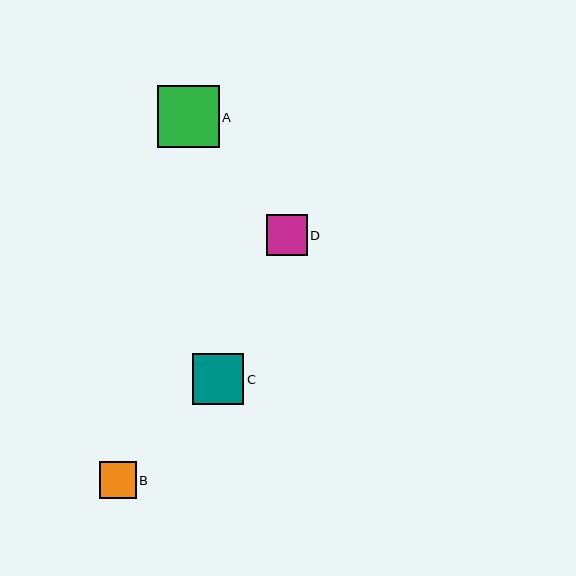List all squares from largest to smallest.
From largest to smallest: A, C, D, B.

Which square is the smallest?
Square B is the smallest with a size of approximately 36 pixels.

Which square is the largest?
Square A is the largest with a size of approximately 62 pixels.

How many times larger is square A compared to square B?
Square A is approximately 1.7 times the size of square B.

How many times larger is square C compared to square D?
Square C is approximately 1.3 times the size of square D.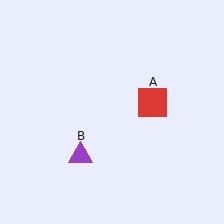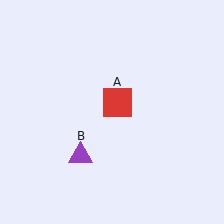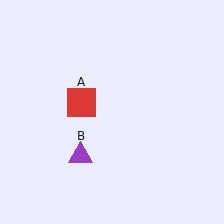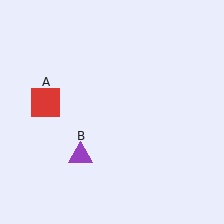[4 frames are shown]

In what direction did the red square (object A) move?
The red square (object A) moved left.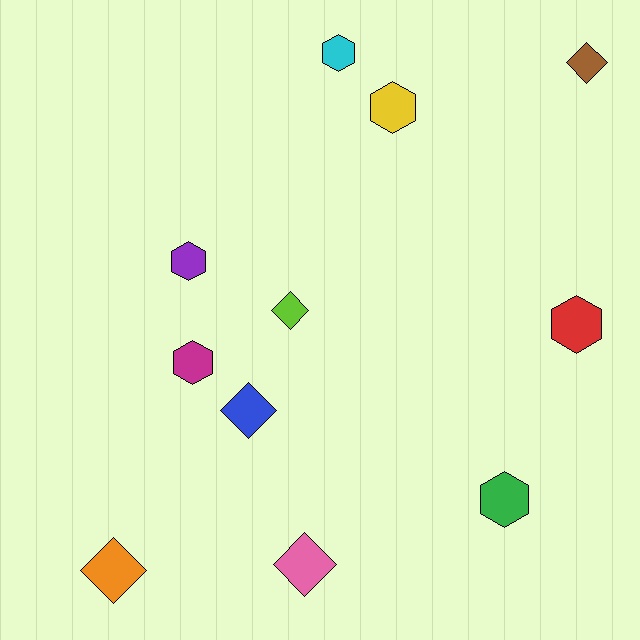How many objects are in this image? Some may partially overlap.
There are 11 objects.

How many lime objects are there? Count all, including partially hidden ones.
There is 1 lime object.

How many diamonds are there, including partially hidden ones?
There are 5 diamonds.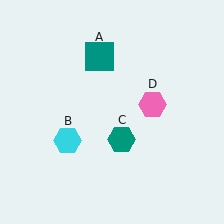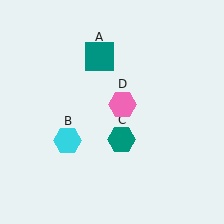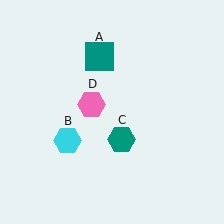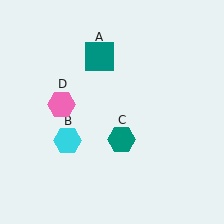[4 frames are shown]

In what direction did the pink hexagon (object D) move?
The pink hexagon (object D) moved left.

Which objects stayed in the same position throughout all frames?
Teal square (object A) and cyan hexagon (object B) and teal hexagon (object C) remained stationary.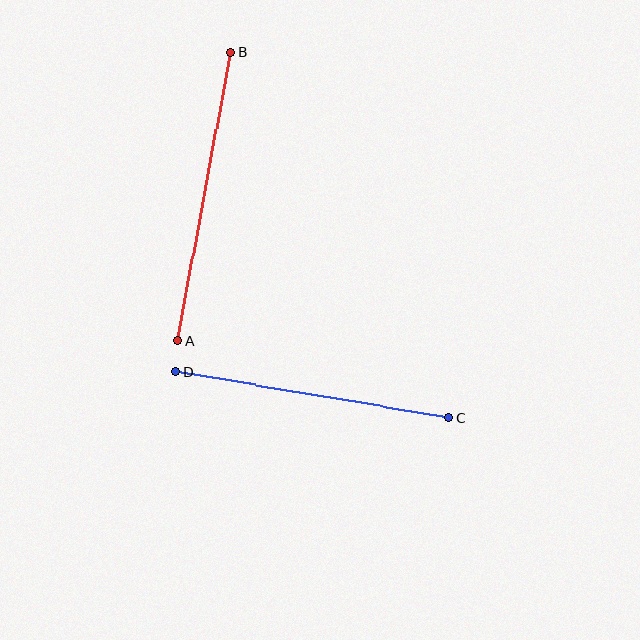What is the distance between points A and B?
The distance is approximately 293 pixels.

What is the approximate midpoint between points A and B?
The midpoint is at approximately (204, 196) pixels.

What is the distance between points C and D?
The distance is approximately 277 pixels.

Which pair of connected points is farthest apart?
Points A and B are farthest apart.